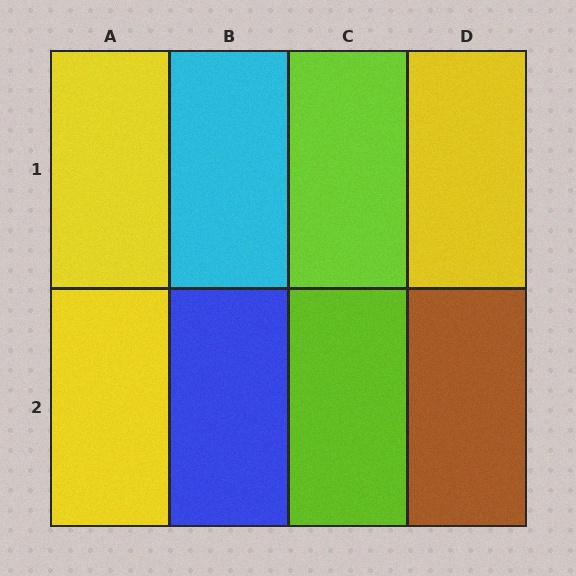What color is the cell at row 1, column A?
Yellow.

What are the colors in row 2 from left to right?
Yellow, blue, lime, brown.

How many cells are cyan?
1 cell is cyan.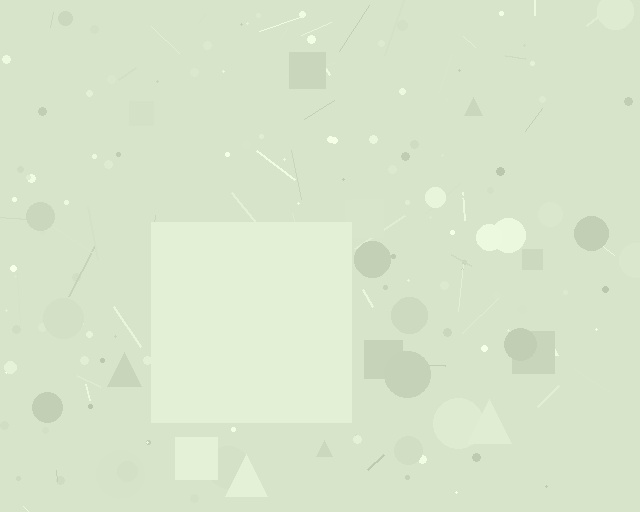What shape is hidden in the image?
A square is hidden in the image.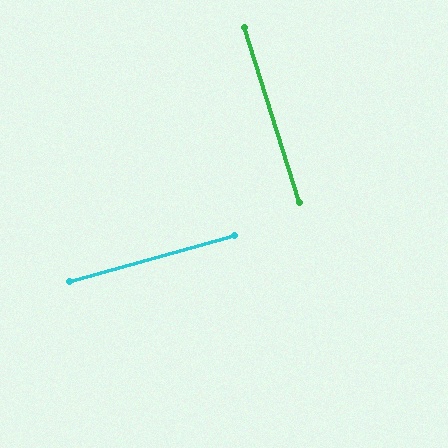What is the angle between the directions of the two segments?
Approximately 88 degrees.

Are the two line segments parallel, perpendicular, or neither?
Perpendicular — they meet at approximately 88°.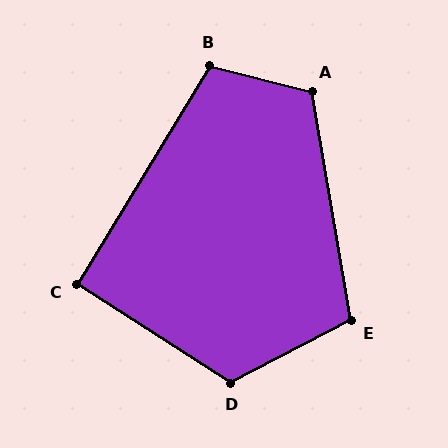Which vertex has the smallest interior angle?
C, at approximately 92 degrees.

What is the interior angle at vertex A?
Approximately 114 degrees (obtuse).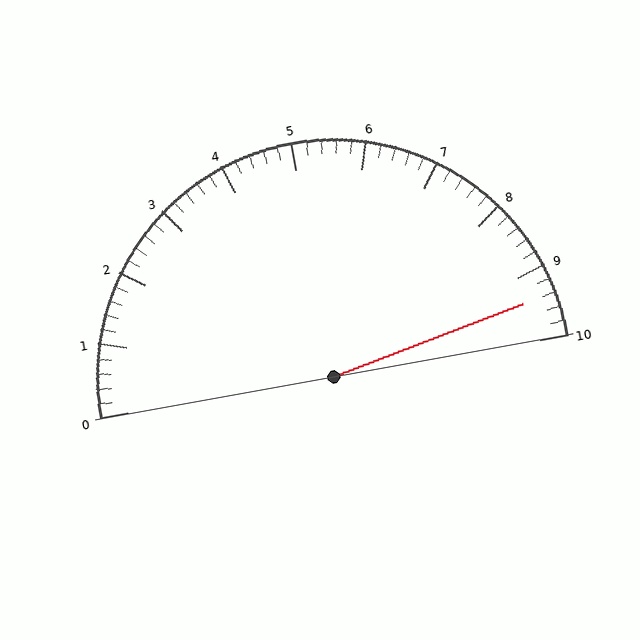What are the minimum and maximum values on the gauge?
The gauge ranges from 0 to 10.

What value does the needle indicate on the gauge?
The needle indicates approximately 9.4.